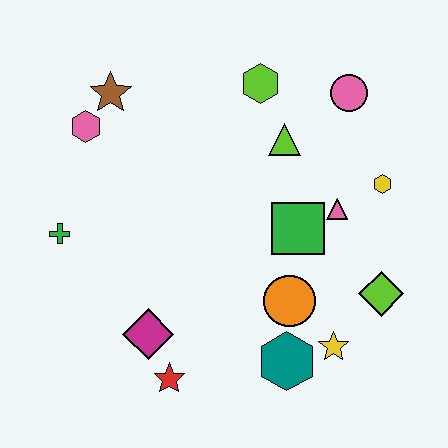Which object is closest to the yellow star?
The teal hexagon is closest to the yellow star.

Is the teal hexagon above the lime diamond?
No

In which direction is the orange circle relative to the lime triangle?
The orange circle is below the lime triangle.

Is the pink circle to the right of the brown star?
Yes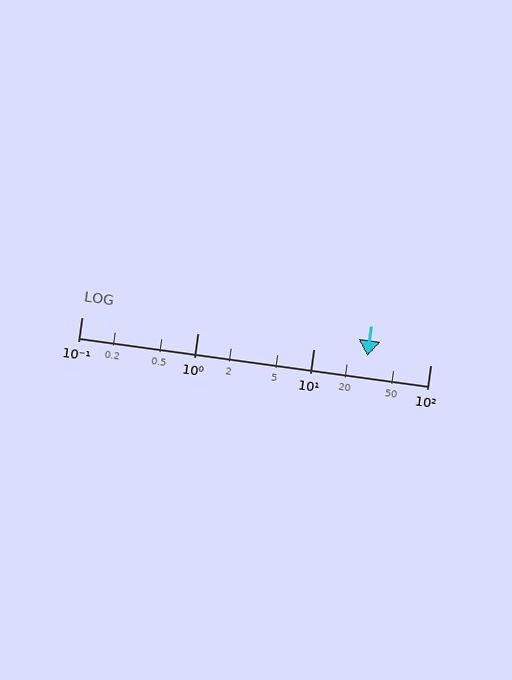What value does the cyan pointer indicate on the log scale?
The pointer indicates approximately 29.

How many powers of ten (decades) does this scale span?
The scale spans 3 decades, from 0.1 to 100.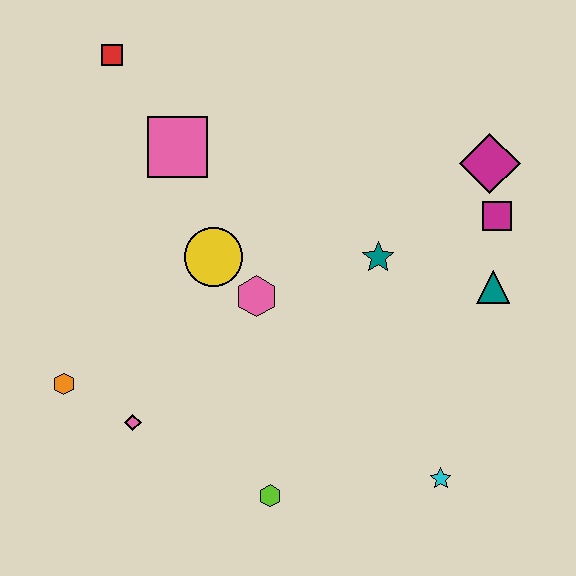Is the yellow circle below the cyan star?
No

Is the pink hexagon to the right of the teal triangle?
No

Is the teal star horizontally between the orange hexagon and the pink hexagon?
No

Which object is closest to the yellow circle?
The pink hexagon is closest to the yellow circle.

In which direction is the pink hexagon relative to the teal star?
The pink hexagon is to the left of the teal star.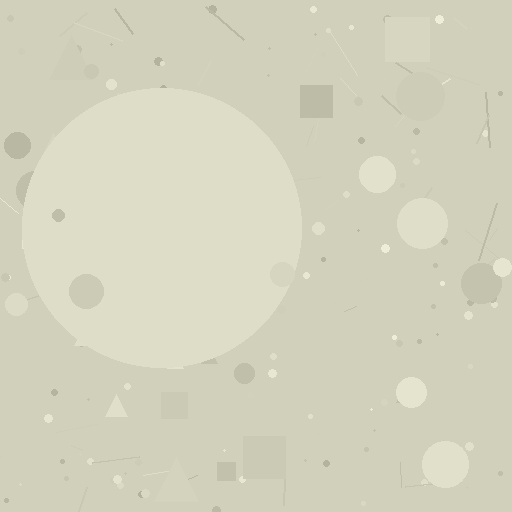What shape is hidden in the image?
A circle is hidden in the image.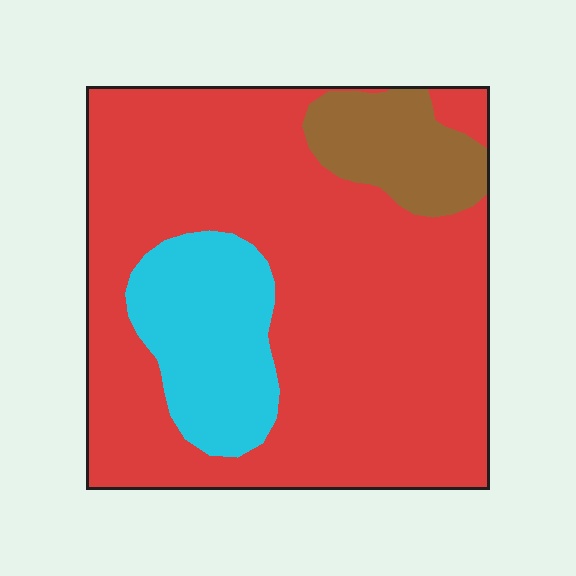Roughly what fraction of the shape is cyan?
Cyan takes up about one sixth (1/6) of the shape.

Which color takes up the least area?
Brown, at roughly 10%.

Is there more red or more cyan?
Red.